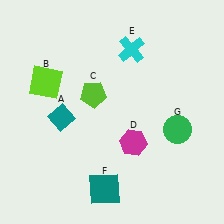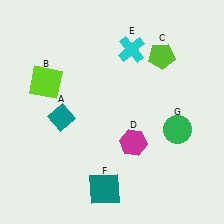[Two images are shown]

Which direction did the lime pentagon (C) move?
The lime pentagon (C) moved right.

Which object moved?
The lime pentagon (C) moved right.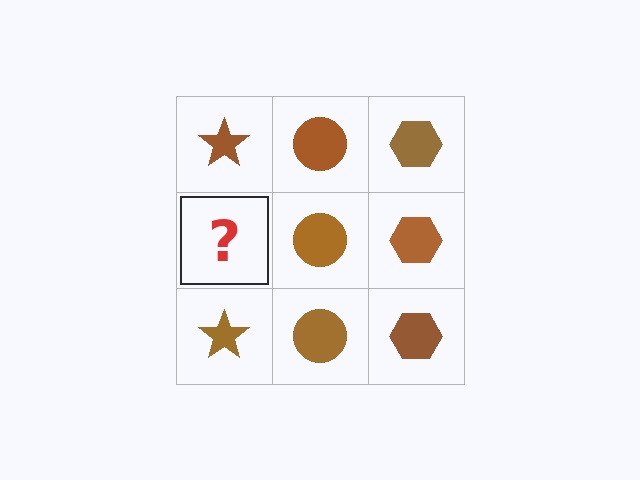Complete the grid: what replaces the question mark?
The question mark should be replaced with a brown star.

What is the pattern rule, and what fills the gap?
The rule is that each column has a consistent shape. The gap should be filled with a brown star.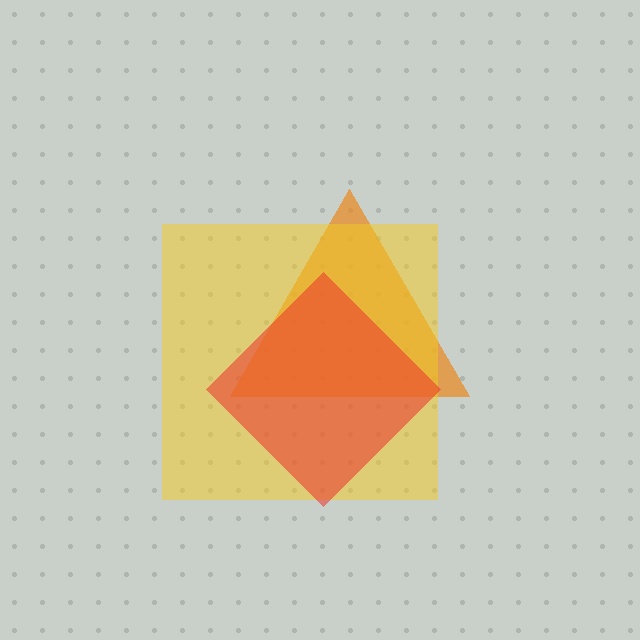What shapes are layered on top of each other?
The layered shapes are: an orange triangle, a yellow square, a red diamond.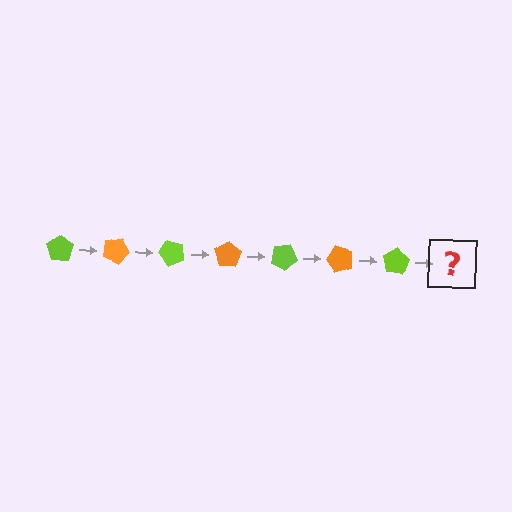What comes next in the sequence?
The next element should be an orange pentagon, rotated 175 degrees from the start.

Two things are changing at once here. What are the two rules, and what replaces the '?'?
The two rules are that it rotates 25 degrees each step and the color cycles through lime and orange. The '?' should be an orange pentagon, rotated 175 degrees from the start.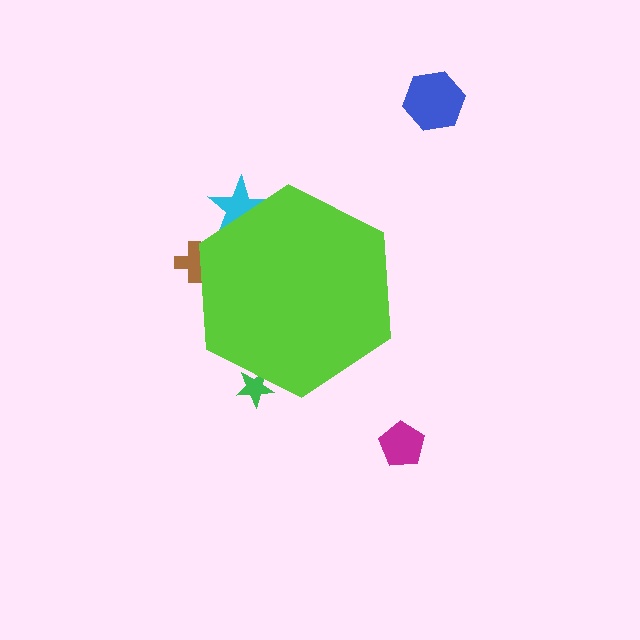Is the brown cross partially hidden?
Yes, the brown cross is partially hidden behind the lime hexagon.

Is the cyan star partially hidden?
Yes, the cyan star is partially hidden behind the lime hexagon.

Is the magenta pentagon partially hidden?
No, the magenta pentagon is fully visible.